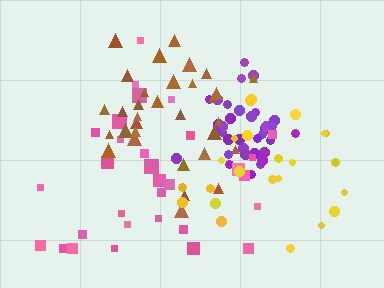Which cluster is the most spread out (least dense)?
Pink.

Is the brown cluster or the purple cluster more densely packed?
Purple.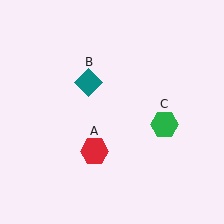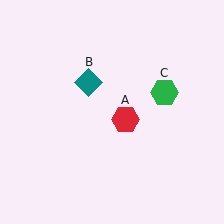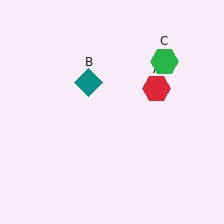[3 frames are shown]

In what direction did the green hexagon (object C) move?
The green hexagon (object C) moved up.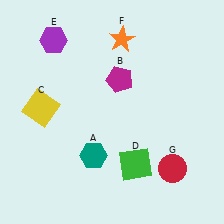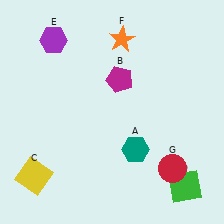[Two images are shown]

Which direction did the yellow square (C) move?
The yellow square (C) moved down.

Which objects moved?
The objects that moved are: the teal hexagon (A), the yellow square (C), the green square (D).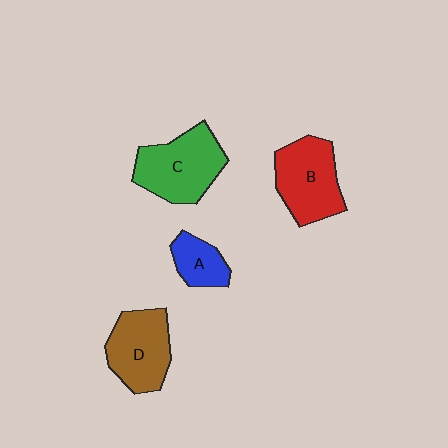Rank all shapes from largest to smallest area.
From largest to smallest: C (green), B (red), D (brown), A (blue).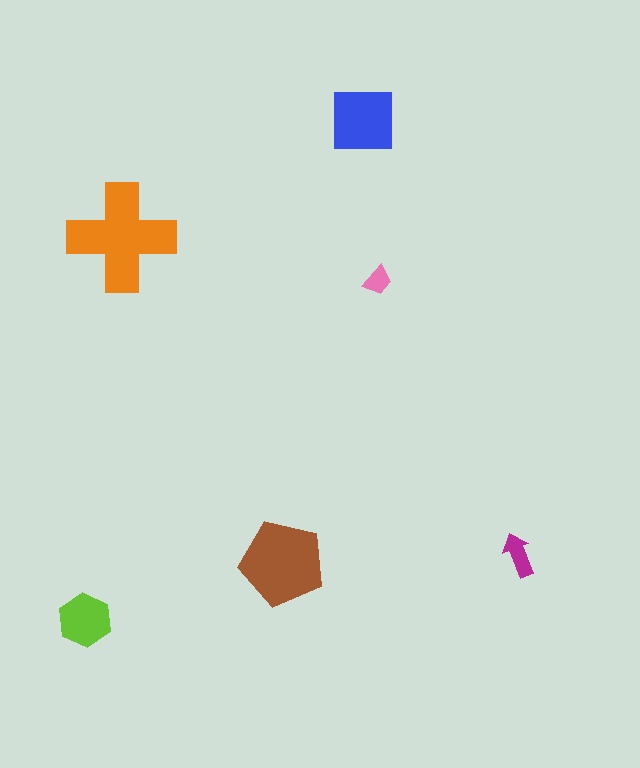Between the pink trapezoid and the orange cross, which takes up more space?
The orange cross.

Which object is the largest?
The orange cross.